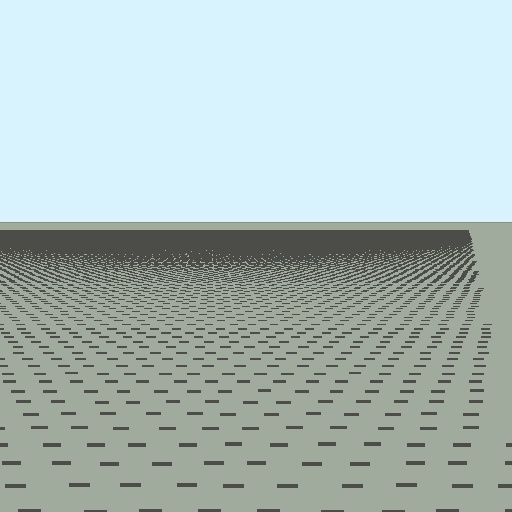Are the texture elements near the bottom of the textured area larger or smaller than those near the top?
Larger. Near the bottom, elements are closer to the viewer and appear at a bigger on-screen size.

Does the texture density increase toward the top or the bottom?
Density increases toward the top.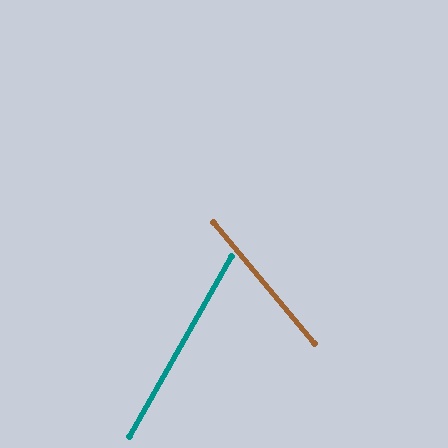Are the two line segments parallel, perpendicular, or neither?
Neither parallel nor perpendicular — they differ by about 69°.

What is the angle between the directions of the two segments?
Approximately 69 degrees.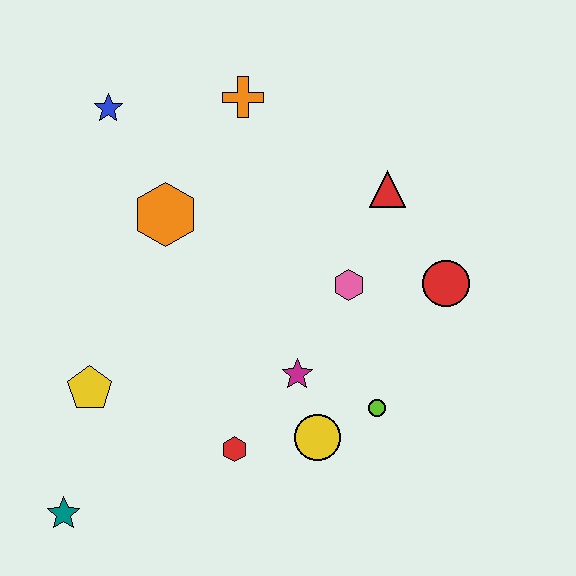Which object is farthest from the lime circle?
The blue star is farthest from the lime circle.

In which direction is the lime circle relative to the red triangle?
The lime circle is below the red triangle.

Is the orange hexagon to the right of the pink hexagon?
No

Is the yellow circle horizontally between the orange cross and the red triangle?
Yes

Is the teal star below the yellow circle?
Yes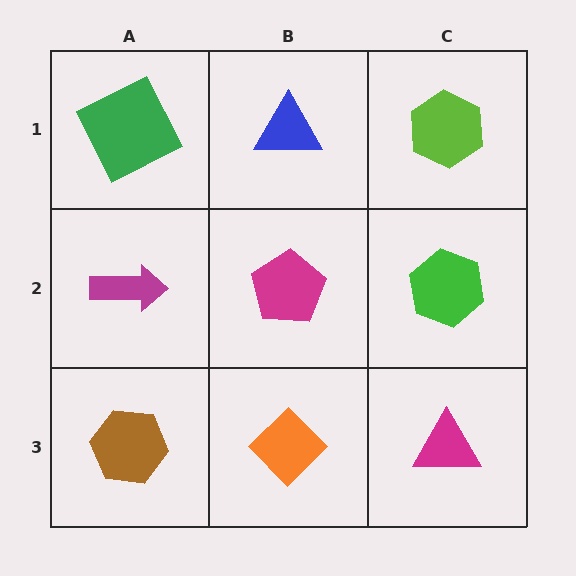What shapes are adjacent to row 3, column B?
A magenta pentagon (row 2, column B), a brown hexagon (row 3, column A), a magenta triangle (row 3, column C).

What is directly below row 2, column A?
A brown hexagon.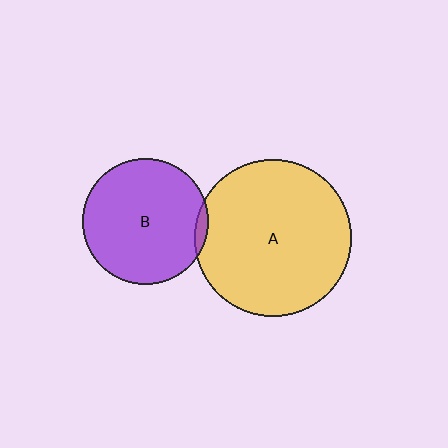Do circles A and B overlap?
Yes.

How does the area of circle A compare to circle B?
Approximately 1.6 times.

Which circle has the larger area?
Circle A (yellow).